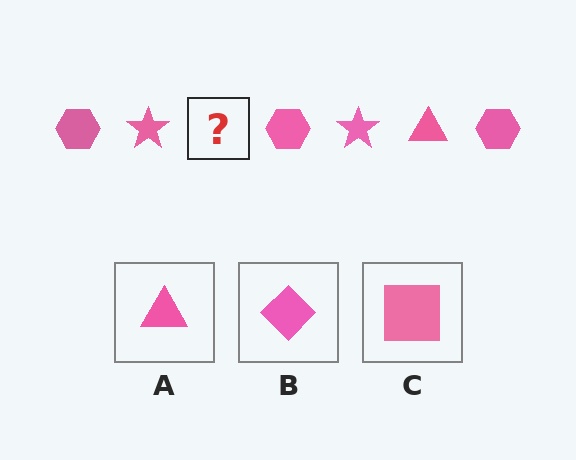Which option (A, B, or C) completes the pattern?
A.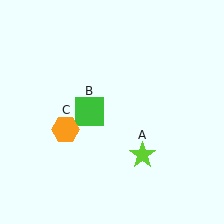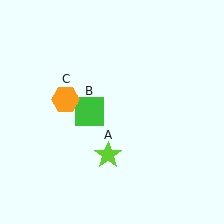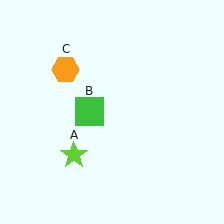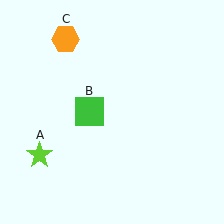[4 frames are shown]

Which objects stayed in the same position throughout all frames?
Green square (object B) remained stationary.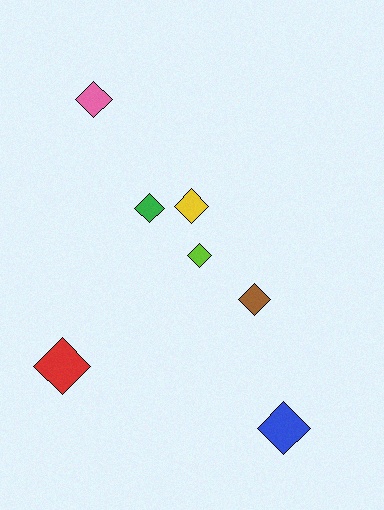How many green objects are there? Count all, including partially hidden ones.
There is 1 green object.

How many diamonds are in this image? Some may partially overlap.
There are 7 diamonds.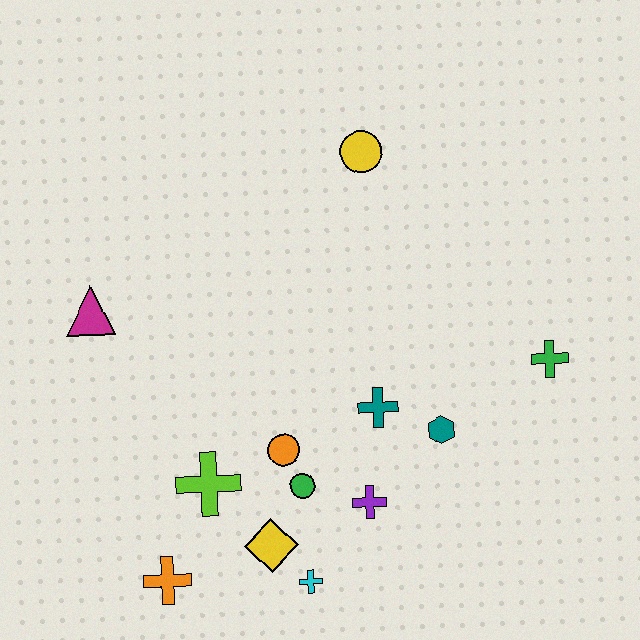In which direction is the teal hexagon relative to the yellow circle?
The teal hexagon is below the yellow circle.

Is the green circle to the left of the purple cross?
Yes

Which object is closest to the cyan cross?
The yellow diamond is closest to the cyan cross.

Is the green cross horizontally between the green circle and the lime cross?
No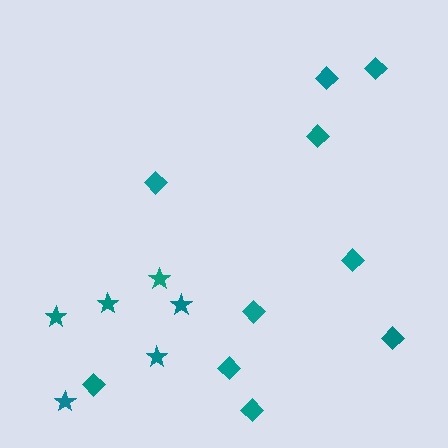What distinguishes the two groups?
There are 2 groups: one group of stars (6) and one group of diamonds (10).